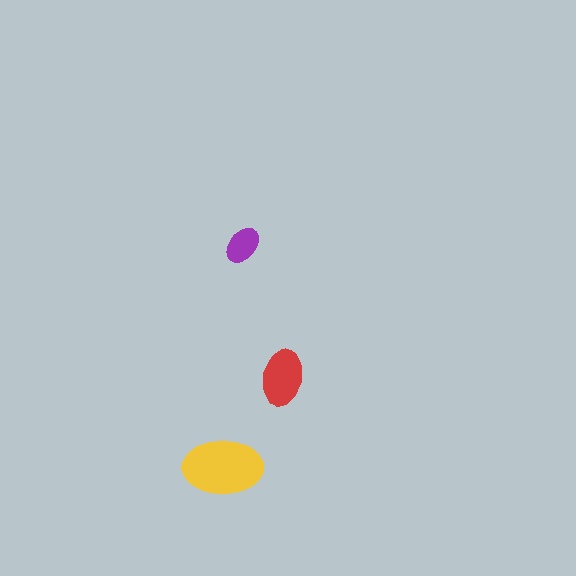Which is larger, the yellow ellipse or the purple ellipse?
The yellow one.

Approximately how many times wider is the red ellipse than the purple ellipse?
About 1.5 times wider.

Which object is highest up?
The purple ellipse is topmost.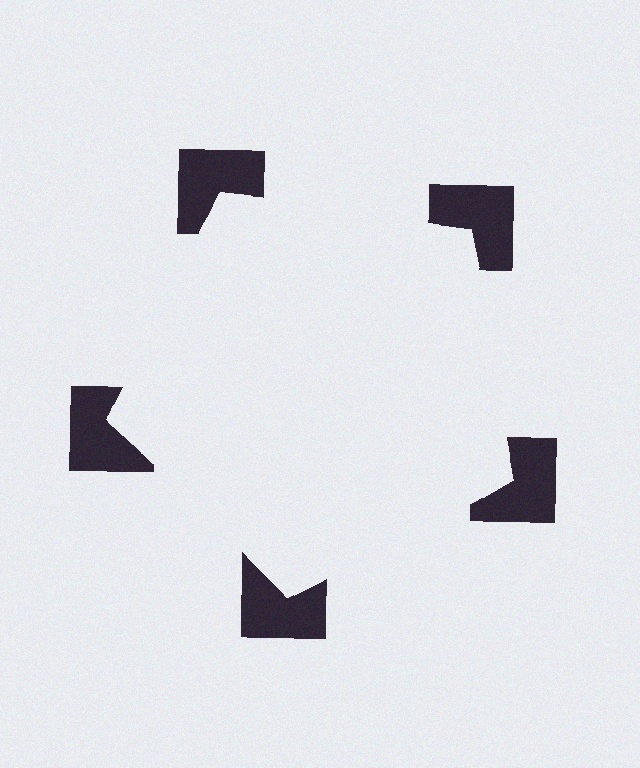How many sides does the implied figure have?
5 sides.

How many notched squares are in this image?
There are 5 — one at each vertex of the illusory pentagon.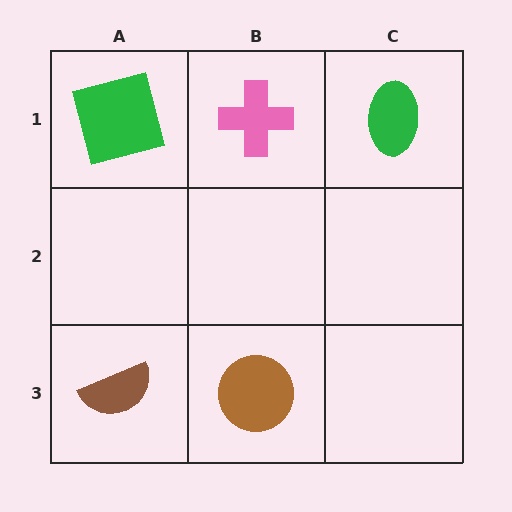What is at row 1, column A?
A green square.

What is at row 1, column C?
A green ellipse.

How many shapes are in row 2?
0 shapes.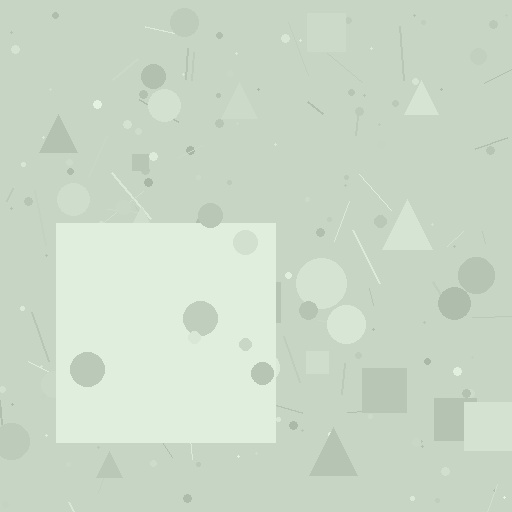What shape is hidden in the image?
A square is hidden in the image.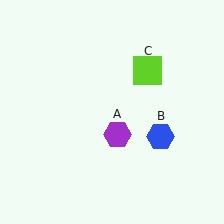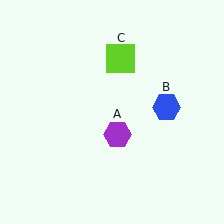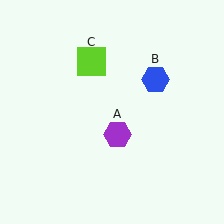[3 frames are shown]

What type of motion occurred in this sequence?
The blue hexagon (object B), lime square (object C) rotated counterclockwise around the center of the scene.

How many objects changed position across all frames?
2 objects changed position: blue hexagon (object B), lime square (object C).